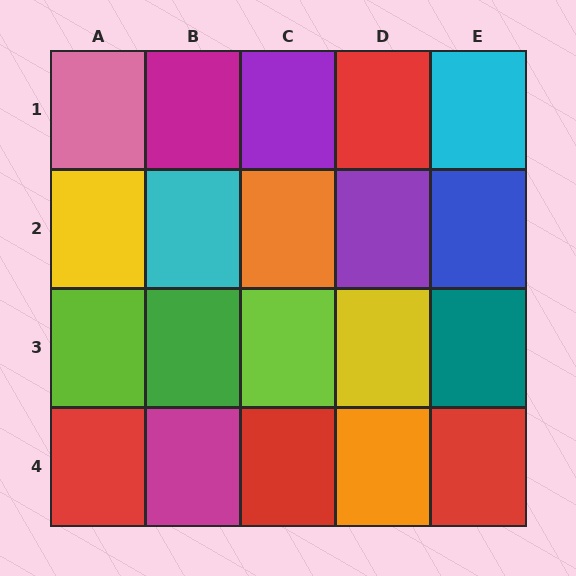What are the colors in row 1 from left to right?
Pink, magenta, purple, red, cyan.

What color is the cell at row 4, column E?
Red.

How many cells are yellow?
2 cells are yellow.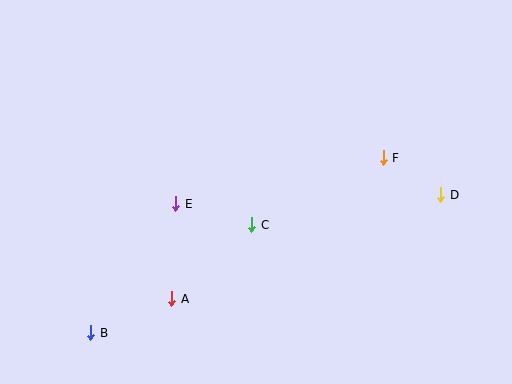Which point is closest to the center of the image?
Point C at (252, 225) is closest to the center.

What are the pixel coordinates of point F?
Point F is at (383, 158).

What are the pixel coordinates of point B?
Point B is at (91, 333).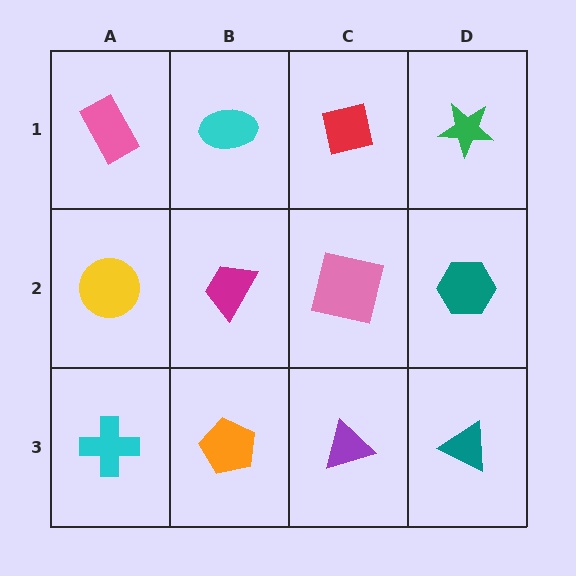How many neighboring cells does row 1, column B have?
3.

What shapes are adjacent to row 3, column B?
A magenta trapezoid (row 2, column B), a cyan cross (row 3, column A), a purple triangle (row 3, column C).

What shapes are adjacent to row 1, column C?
A pink square (row 2, column C), a cyan ellipse (row 1, column B), a green star (row 1, column D).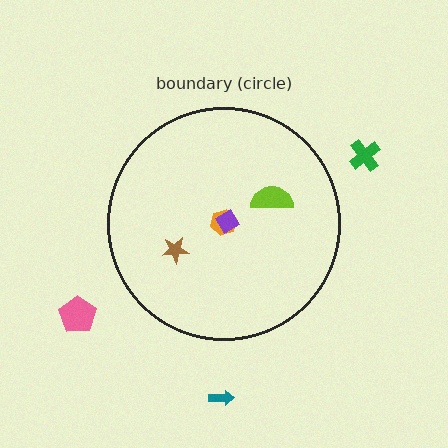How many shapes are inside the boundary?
4 inside, 3 outside.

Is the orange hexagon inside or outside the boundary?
Inside.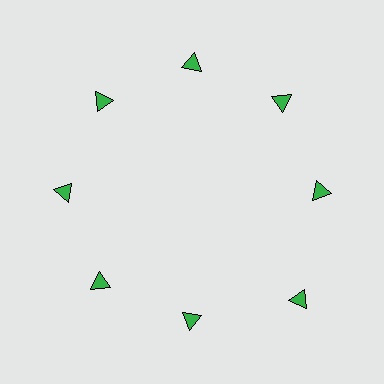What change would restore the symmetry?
The symmetry would be restored by moving it inward, back onto the ring so that all 8 triangles sit at equal angles and equal distance from the center.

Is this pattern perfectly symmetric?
No. The 8 green triangles are arranged in a ring, but one element near the 4 o'clock position is pushed outward from the center, breaking the 8-fold rotational symmetry.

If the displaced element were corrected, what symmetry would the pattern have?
It would have 8-fold rotational symmetry — the pattern would map onto itself every 45 degrees.